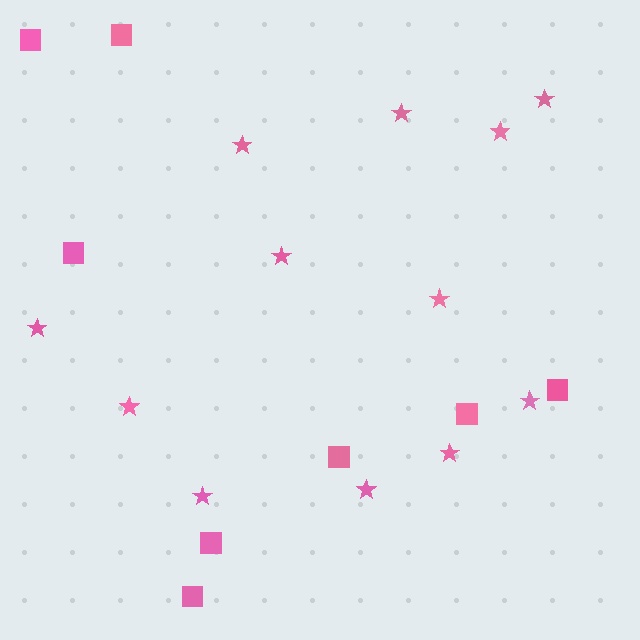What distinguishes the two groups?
There are 2 groups: one group of squares (8) and one group of stars (12).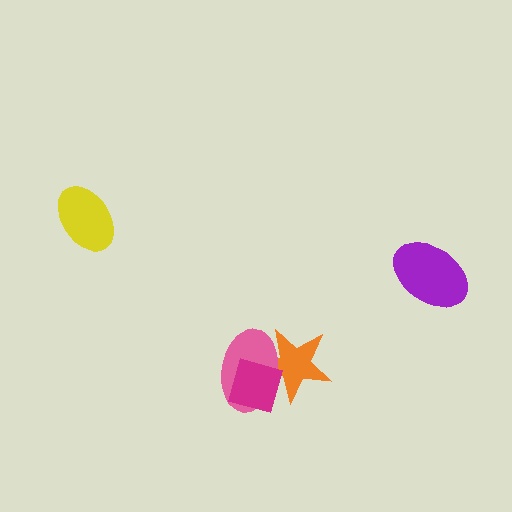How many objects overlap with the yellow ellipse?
0 objects overlap with the yellow ellipse.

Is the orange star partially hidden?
Yes, it is partially covered by another shape.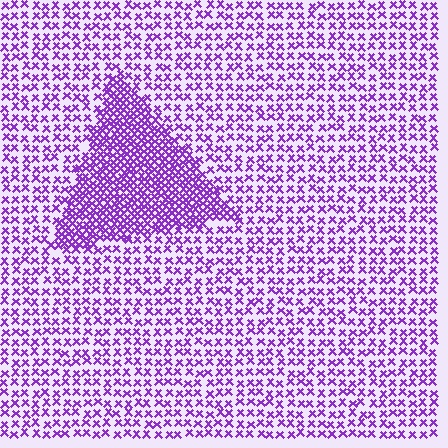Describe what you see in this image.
The image contains small purple elements arranged at two different densities. A triangle-shaped region is visible where the elements are more densely packed than the surrounding area.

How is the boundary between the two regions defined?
The boundary is defined by a change in element density (approximately 2.2x ratio). All elements are the same color, size, and shape.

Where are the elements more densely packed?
The elements are more densely packed inside the triangle boundary.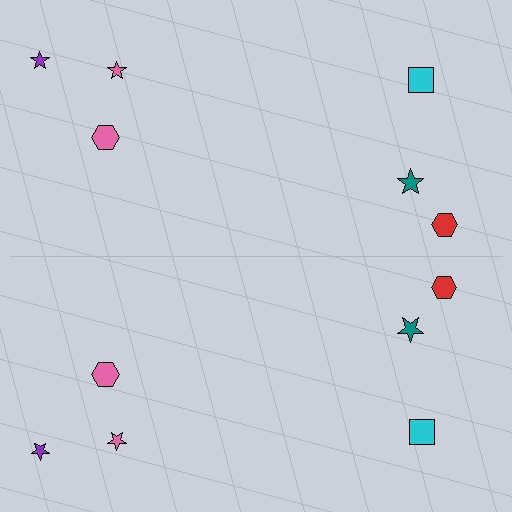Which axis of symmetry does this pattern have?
The pattern has a horizontal axis of symmetry running through the center of the image.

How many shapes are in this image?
There are 12 shapes in this image.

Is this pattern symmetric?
Yes, this pattern has bilateral (reflection) symmetry.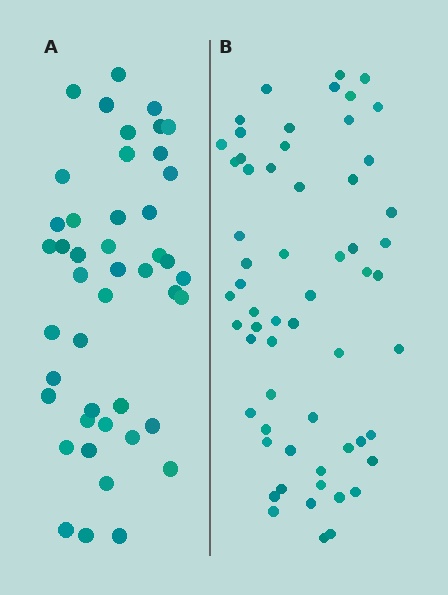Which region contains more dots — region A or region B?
Region B (the right region) has more dots.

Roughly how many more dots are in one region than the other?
Region B has approximately 15 more dots than region A.